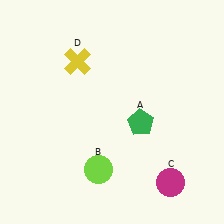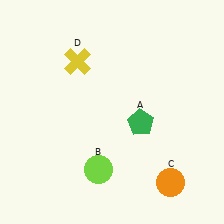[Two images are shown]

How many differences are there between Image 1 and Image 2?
There is 1 difference between the two images.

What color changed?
The circle (C) changed from magenta in Image 1 to orange in Image 2.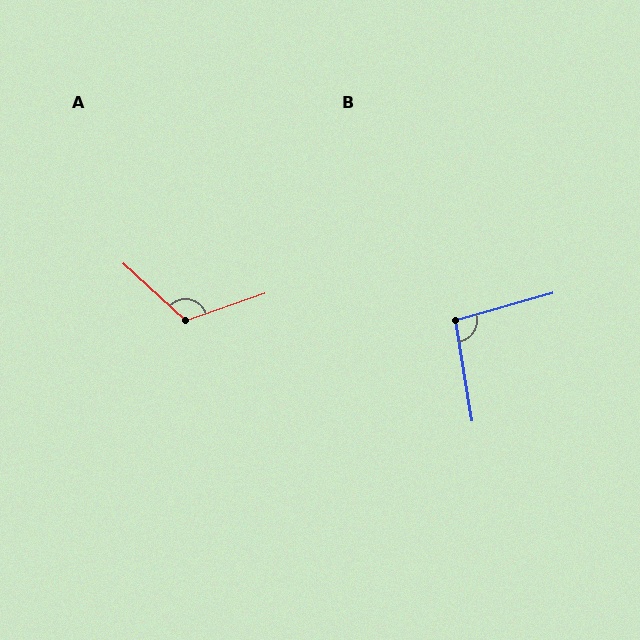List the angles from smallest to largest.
B (97°), A (118°).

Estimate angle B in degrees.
Approximately 97 degrees.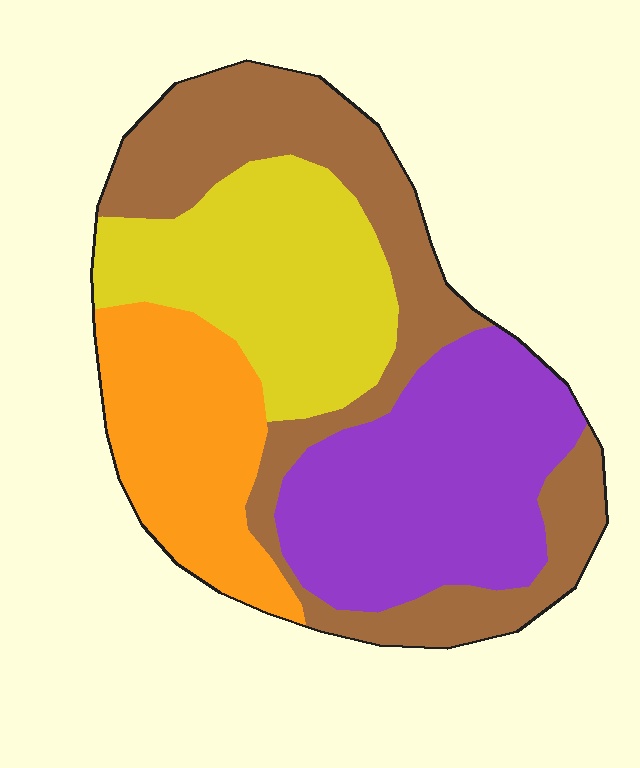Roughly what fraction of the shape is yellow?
Yellow takes up about one quarter (1/4) of the shape.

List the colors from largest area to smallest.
From largest to smallest: brown, purple, yellow, orange.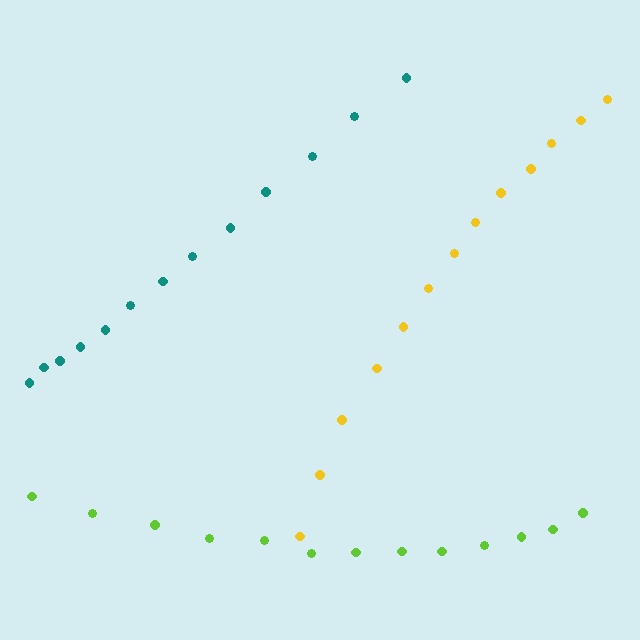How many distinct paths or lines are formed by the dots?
There are 3 distinct paths.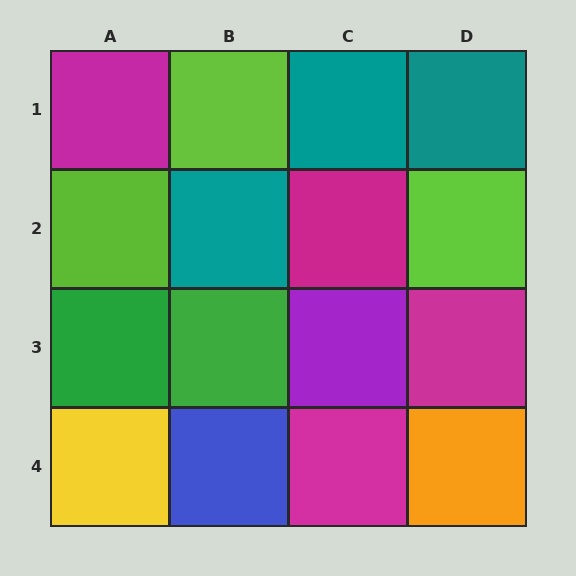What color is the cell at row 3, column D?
Magenta.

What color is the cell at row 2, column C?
Magenta.